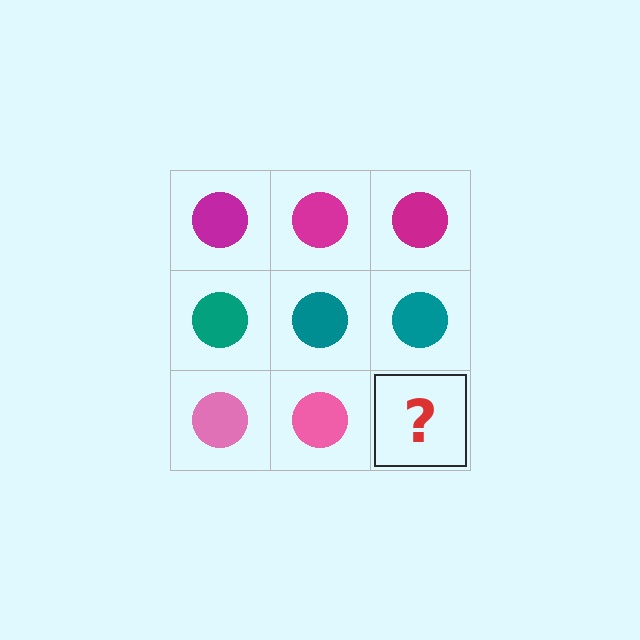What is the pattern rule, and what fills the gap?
The rule is that each row has a consistent color. The gap should be filled with a pink circle.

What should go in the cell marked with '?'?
The missing cell should contain a pink circle.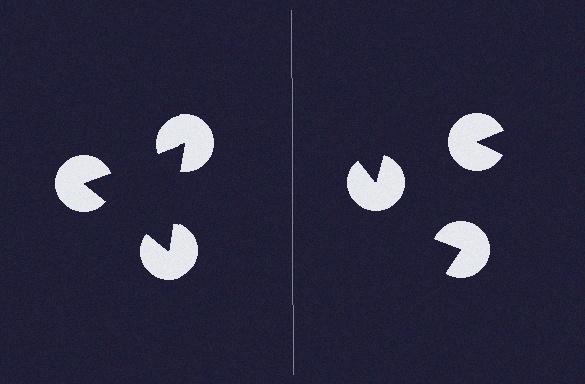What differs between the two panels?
The pac-man discs are positioned identically on both sides; only the wedge orientations differ. On the left they align to a triangle; on the right they are misaligned.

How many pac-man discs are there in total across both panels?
6 — 3 on each side.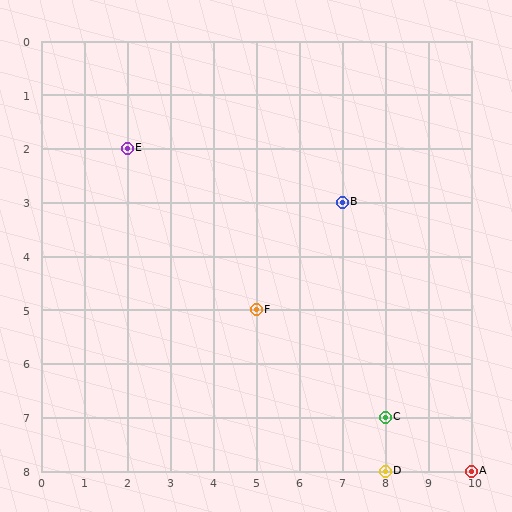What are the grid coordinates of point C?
Point C is at grid coordinates (8, 7).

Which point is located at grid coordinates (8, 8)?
Point D is at (8, 8).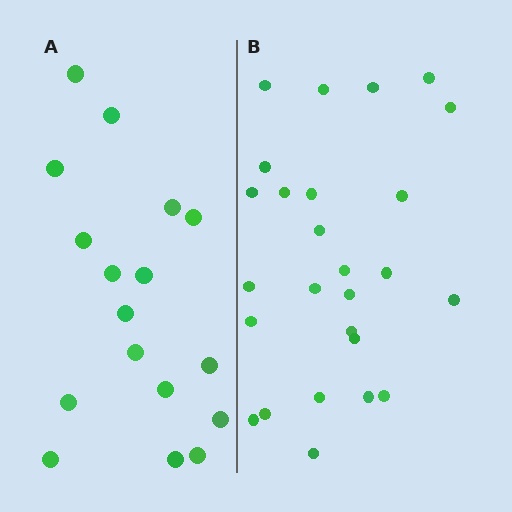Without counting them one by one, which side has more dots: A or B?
Region B (the right region) has more dots.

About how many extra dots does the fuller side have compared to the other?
Region B has roughly 8 or so more dots than region A.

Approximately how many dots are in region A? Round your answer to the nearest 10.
About 20 dots. (The exact count is 17, which rounds to 20.)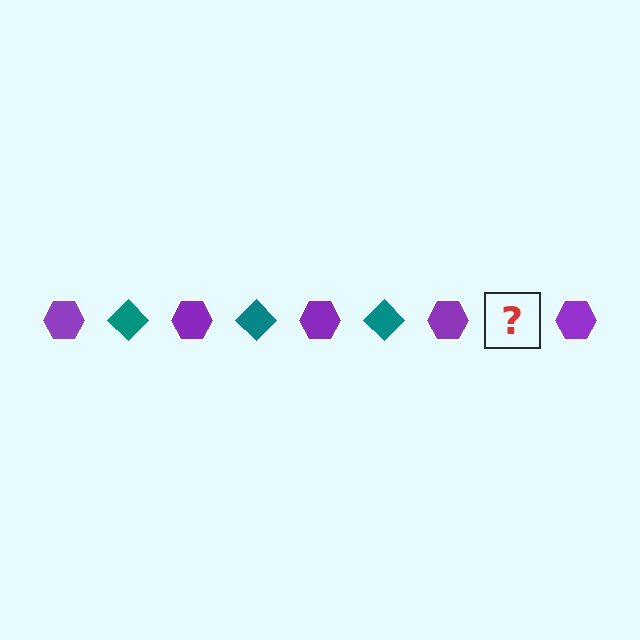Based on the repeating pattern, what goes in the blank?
The blank should be a teal diamond.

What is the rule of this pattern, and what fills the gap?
The rule is that the pattern alternates between purple hexagon and teal diamond. The gap should be filled with a teal diamond.